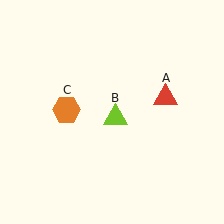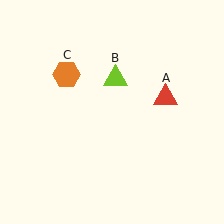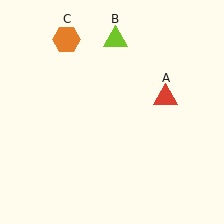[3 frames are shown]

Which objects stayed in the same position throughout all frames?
Red triangle (object A) remained stationary.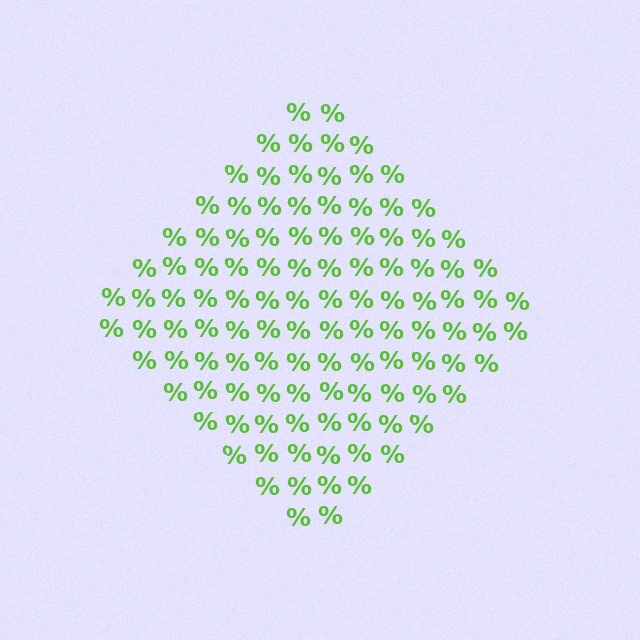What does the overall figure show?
The overall figure shows a diamond.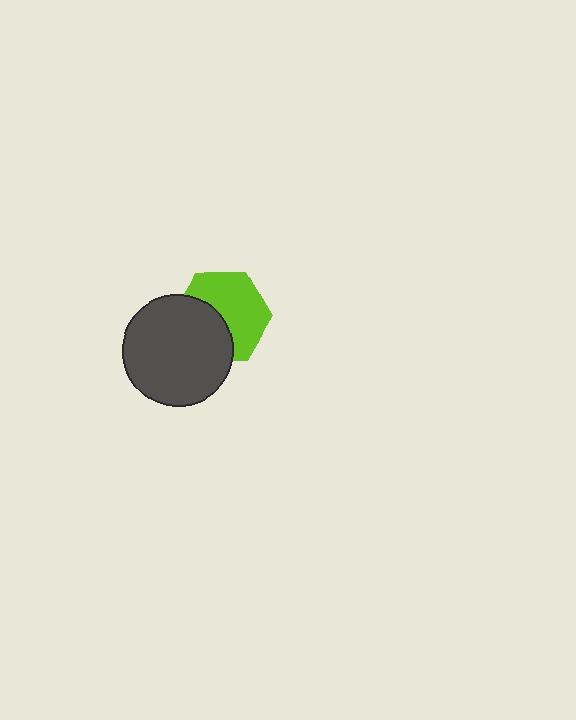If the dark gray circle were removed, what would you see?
You would see the complete lime hexagon.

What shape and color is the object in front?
The object in front is a dark gray circle.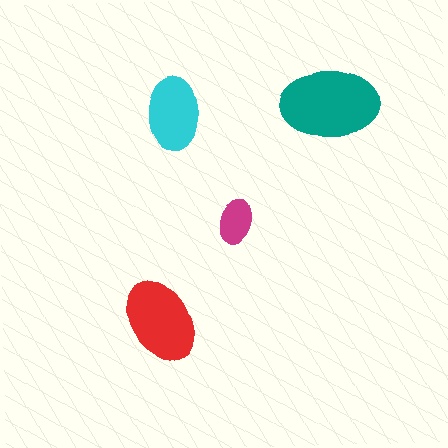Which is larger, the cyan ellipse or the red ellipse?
The red one.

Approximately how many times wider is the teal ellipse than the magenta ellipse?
About 2 times wider.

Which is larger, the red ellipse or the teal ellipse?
The teal one.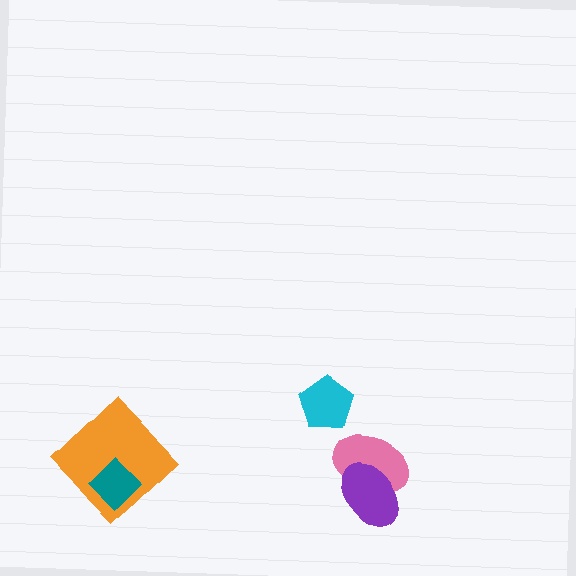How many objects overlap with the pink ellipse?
1 object overlaps with the pink ellipse.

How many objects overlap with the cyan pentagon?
0 objects overlap with the cyan pentagon.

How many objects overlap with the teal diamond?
1 object overlaps with the teal diamond.